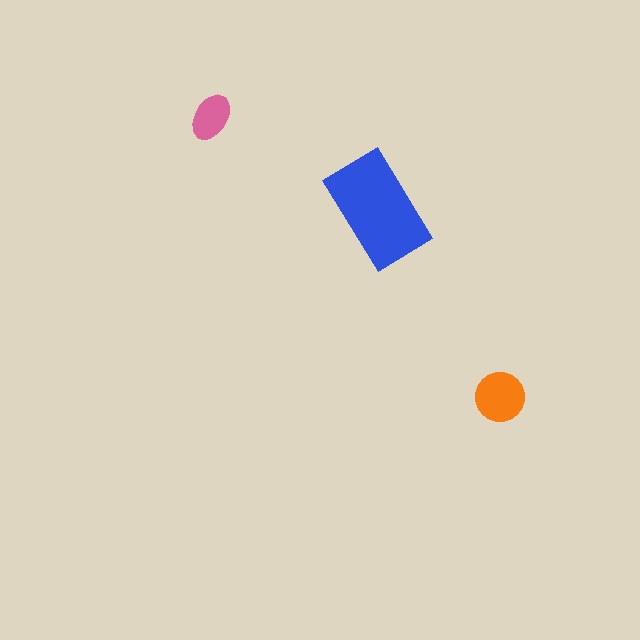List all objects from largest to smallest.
The blue rectangle, the orange circle, the pink ellipse.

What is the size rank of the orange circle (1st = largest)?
2nd.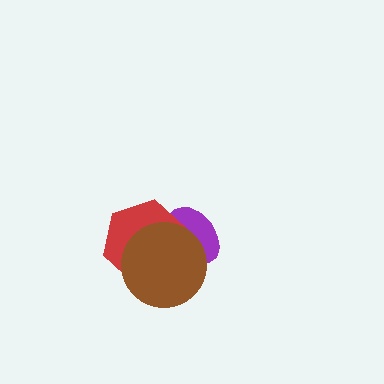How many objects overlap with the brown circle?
2 objects overlap with the brown circle.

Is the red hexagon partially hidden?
Yes, it is partially covered by another shape.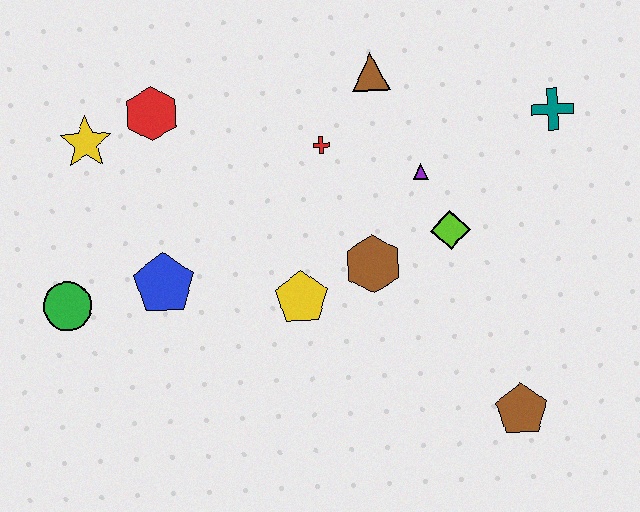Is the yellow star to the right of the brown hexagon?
No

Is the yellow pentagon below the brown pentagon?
No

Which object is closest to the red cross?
The brown triangle is closest to the red cross.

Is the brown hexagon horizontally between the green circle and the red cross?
No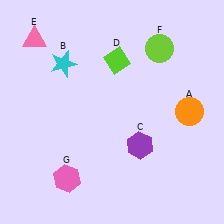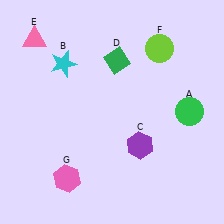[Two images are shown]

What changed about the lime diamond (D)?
In Image 1, D is lime. In Image 2, it changed to green.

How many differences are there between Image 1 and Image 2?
There are 2 differences between the two images.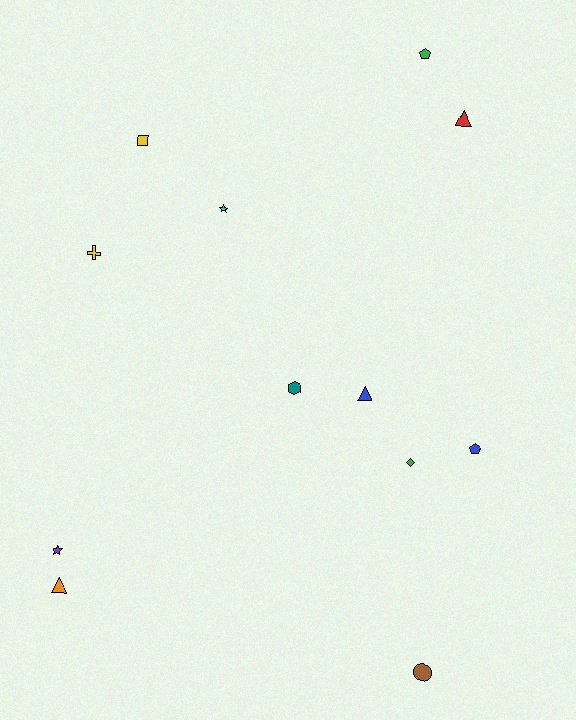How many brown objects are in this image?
There is 1 brown object.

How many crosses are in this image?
There is 1 cross.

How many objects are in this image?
There are 12 objects.